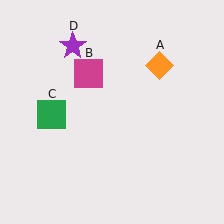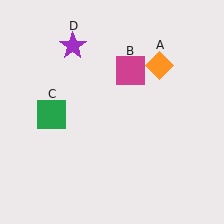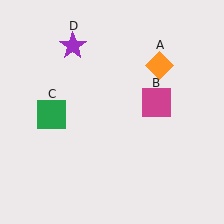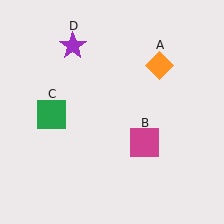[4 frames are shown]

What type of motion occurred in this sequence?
The magenta square (object B) rotated clockwise around the center of the scene.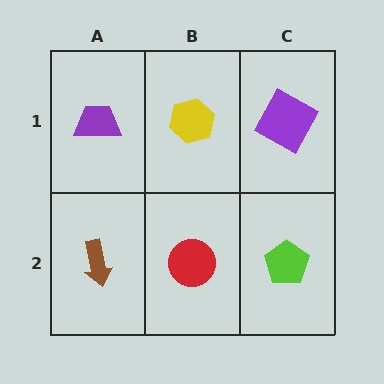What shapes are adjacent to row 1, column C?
A lime pentagon (row 2, column C), a yellow hexagon (row 1, column B).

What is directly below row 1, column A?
A brown arrow.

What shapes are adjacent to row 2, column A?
A purple trapezoid (row 1, column A), a red circle (row 2, column B).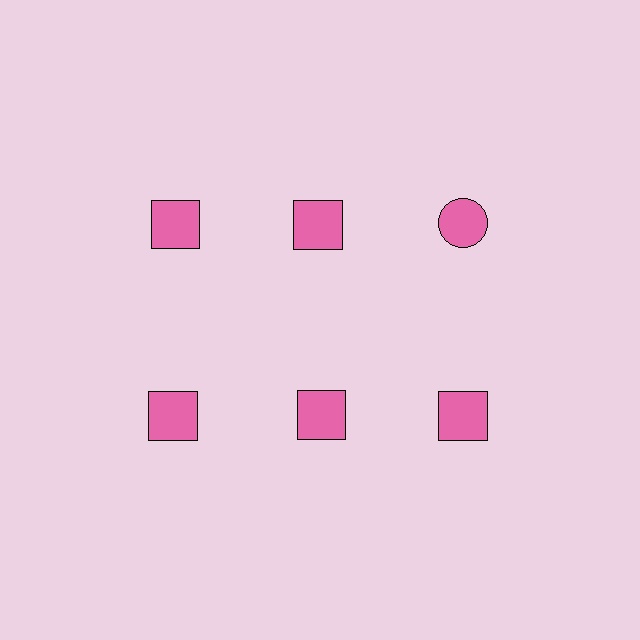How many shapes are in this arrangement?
There are 6 shapes arranged in a grid pattern.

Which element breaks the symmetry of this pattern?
The pink circle in the top row, center column breaks the symmetry. All other shapes are pink squares.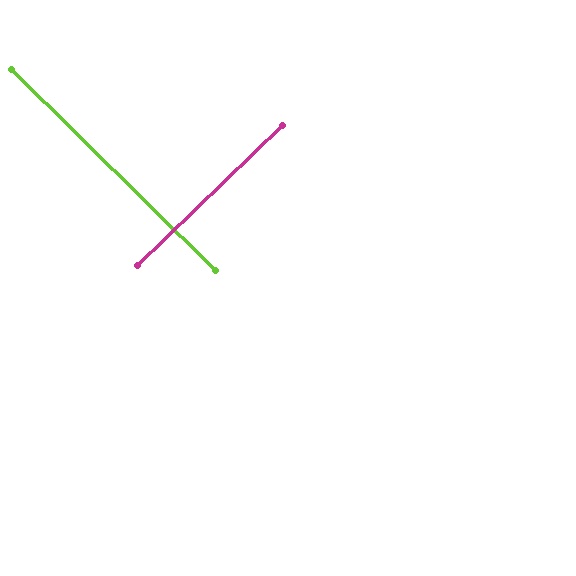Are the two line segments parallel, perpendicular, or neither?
Perpendicular — they meet at approximately 89°.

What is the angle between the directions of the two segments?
Approximately 89 degrees.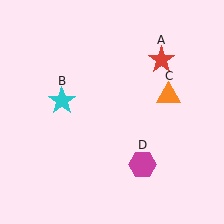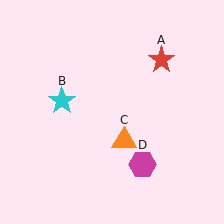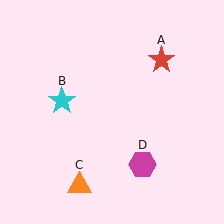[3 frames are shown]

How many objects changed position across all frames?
1 object changed position: orange triangle (object C).